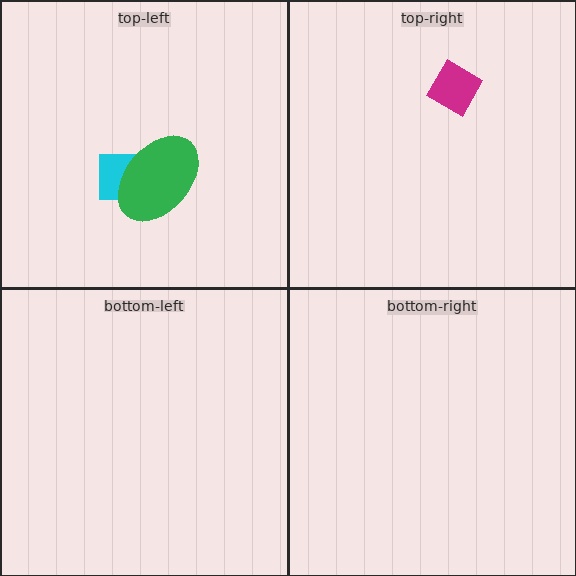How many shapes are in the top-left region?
2.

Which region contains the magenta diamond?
The top-right region.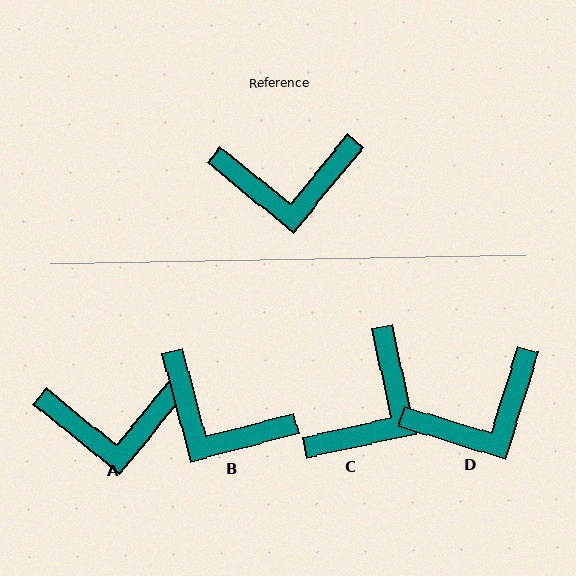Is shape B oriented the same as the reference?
No, it is off by about 36 degrees.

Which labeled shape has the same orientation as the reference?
A.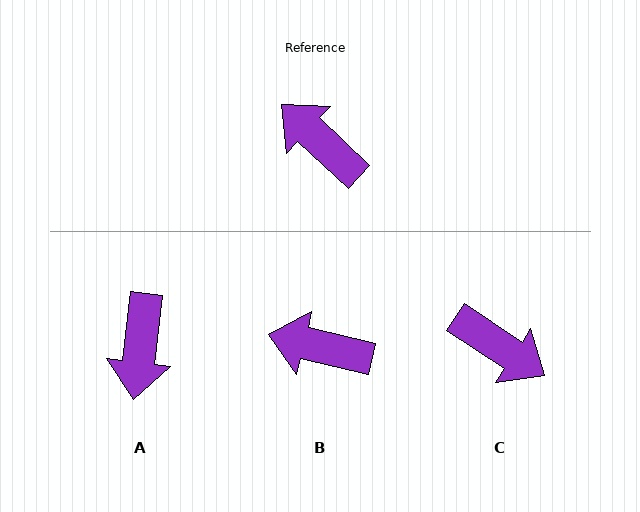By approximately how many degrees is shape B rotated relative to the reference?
Approximately 30 degrees counter-clockwise.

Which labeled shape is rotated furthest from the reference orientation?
C, about 170 degrees away.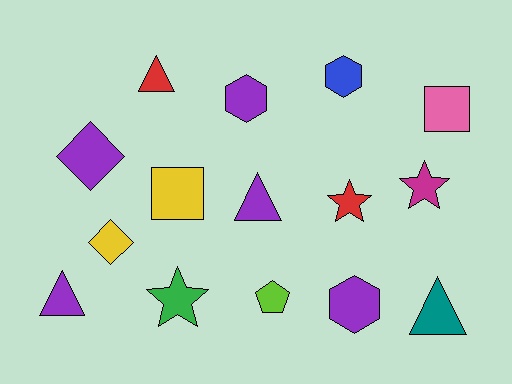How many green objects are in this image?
There is 1 green object.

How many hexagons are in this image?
There are 3 hexagons.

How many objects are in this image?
There are 15 objects.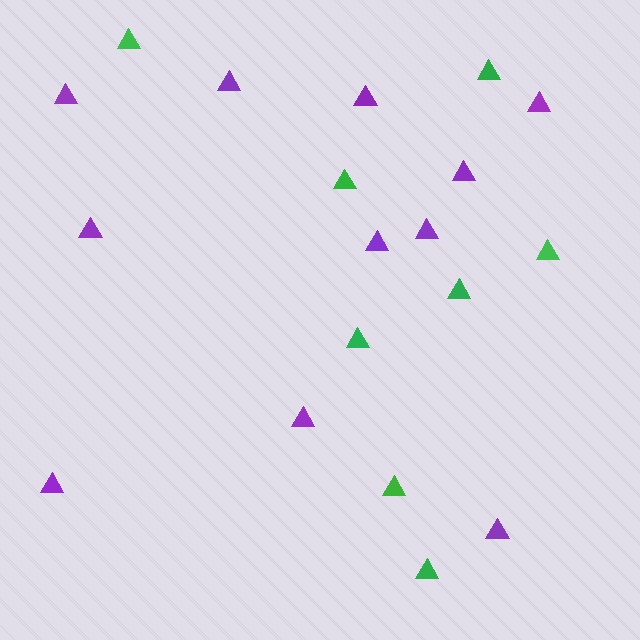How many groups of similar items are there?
There are 2 groups: one group of green triangles (8) and one group of purple triangles (11).